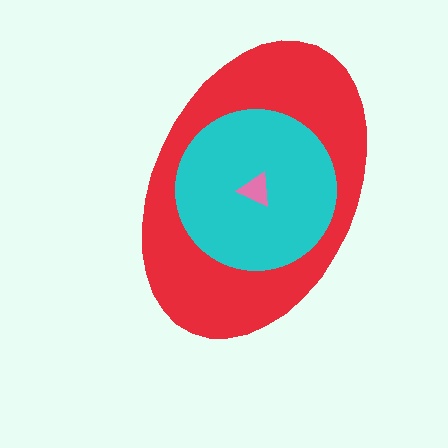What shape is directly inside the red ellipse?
The cyan circle.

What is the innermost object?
The pink triangle.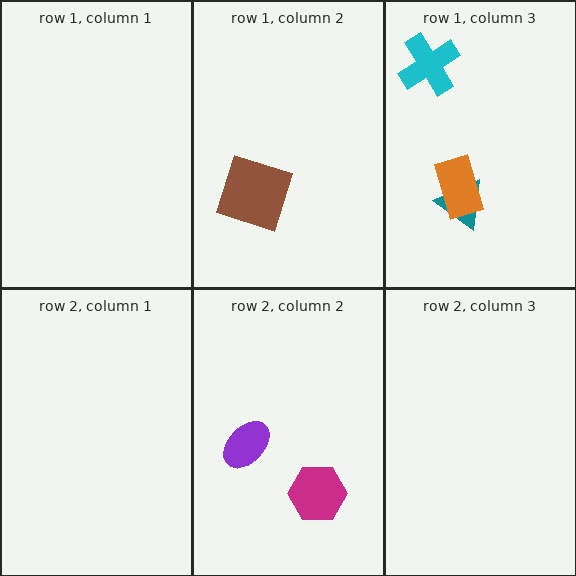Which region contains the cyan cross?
The row 1, column 3 region.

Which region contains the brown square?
The row 1, column 2 region.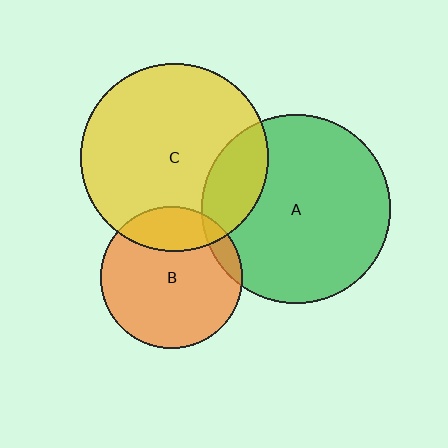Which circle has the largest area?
Circle A (green).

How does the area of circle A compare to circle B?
Approximately 1.8 times.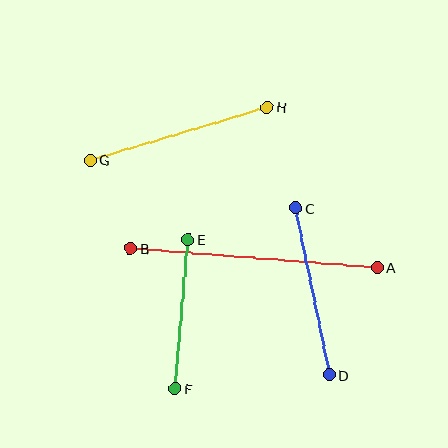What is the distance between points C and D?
The distance is approximately 170 pixels.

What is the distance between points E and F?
The distance is approximately 149 pixels.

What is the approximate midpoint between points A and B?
The midpoint is at approximately (254, 258) pixels.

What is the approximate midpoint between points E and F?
The midpoint is at approximately (182, 314) pixels.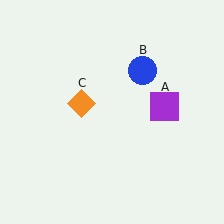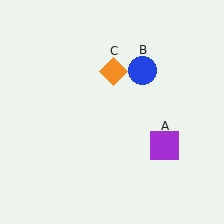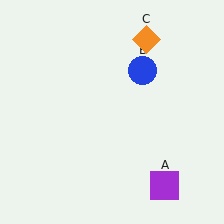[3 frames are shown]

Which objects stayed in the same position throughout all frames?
Blue circle (object B) remained stationary.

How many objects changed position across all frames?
2 objects changed position: purple square (object A), orange diamond (object C).